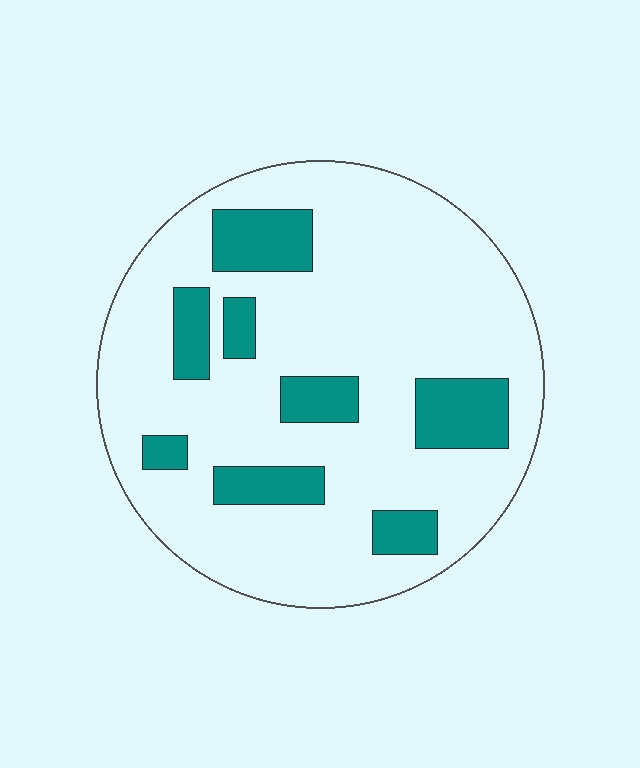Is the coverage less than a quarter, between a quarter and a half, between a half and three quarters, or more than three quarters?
Less than a quarter.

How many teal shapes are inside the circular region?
8.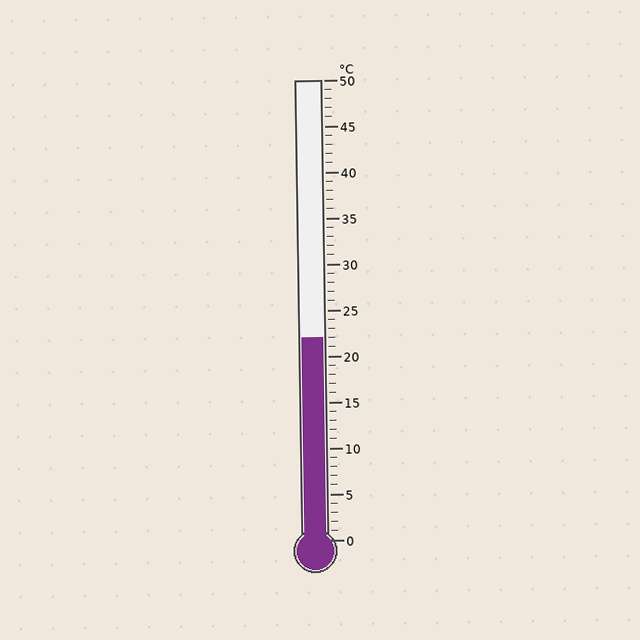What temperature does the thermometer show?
The thermometer shows approximately 22°C.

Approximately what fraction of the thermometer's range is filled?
The thermometer is filled to approximately 45% of its range.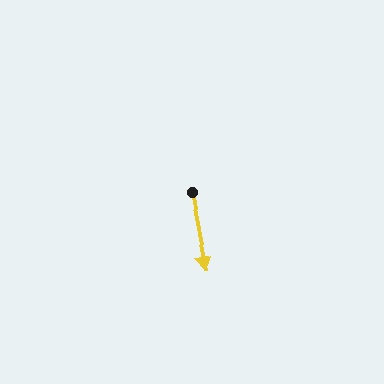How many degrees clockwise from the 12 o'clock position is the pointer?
Approximately 169 degrees.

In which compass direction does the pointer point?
South.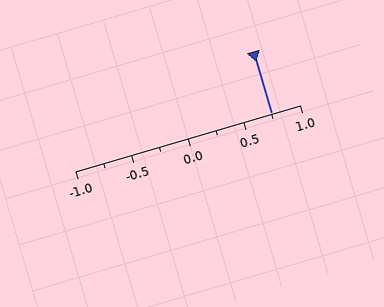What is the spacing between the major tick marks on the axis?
The major ticks are spaced 0.5 apart.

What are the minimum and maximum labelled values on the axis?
The axis runs from -1.0 to 1.0.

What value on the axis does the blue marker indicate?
The marker indicates approximately 0.75.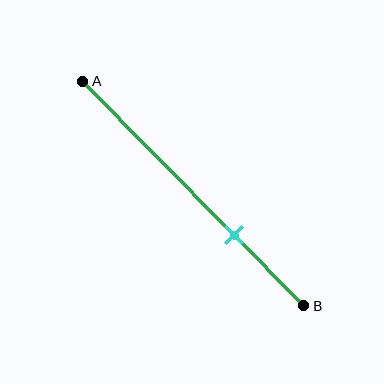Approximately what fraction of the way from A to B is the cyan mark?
The cyan mark is approximately 70% of the way from A to B.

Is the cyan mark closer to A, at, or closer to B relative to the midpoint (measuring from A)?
The cyan mark is closer to point B than the midpoint of segment AB.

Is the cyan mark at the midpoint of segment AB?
No, the mark is at about 70% from A, not at the 50% midpoint.